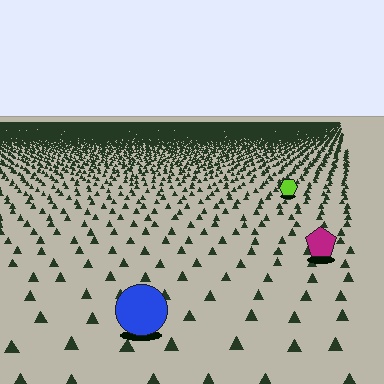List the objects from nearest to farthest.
From nearest to farthest: the blue circle, the magenta pentagon, the lime hexagon.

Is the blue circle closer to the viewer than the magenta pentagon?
Yes. The blue circle is closer — you can tell from the texture gradient: the ground texture is coarser near it.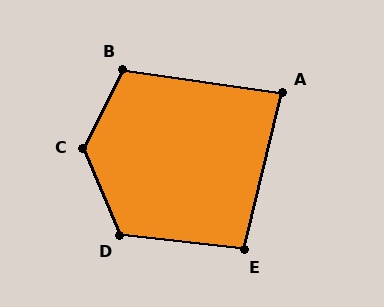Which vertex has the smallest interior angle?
A, at approximately 85 degrees.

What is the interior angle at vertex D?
Approximately 119 degrees (obtuse).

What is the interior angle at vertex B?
Approximately 108 degrees (obtuse).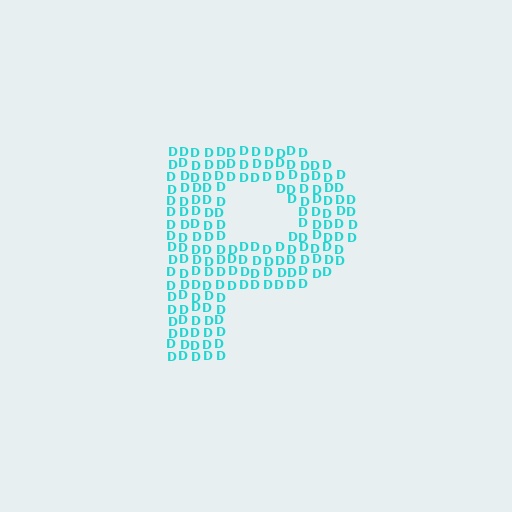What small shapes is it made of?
It is made of small letter D's.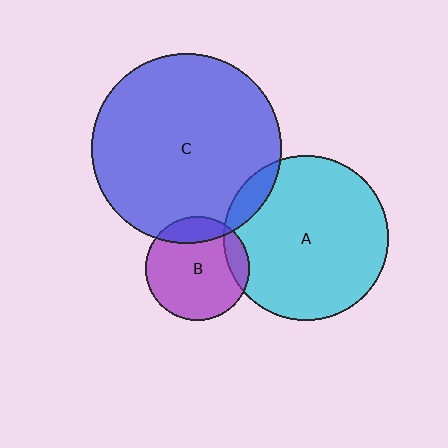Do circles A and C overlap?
Yes.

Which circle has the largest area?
Circle C (blue).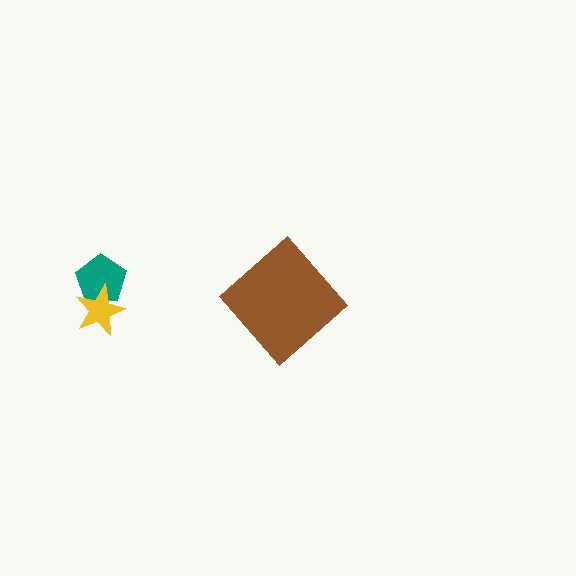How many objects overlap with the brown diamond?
0 objects overlap with the brown diamond.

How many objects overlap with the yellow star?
1 object overlaps with the yellow star.